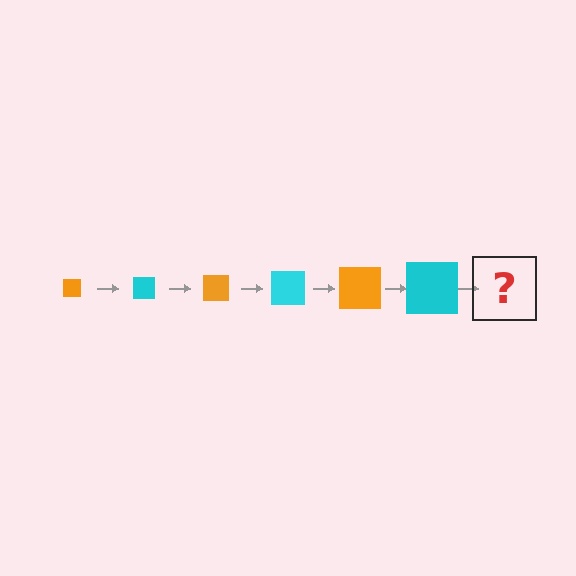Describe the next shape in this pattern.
It should be an orange square, larger than the previous one.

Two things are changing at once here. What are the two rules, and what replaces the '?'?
The two rules are that the square grows larger each step and the color cycles through orange and cyan. The '?' should be an orange square, larger than the previous one.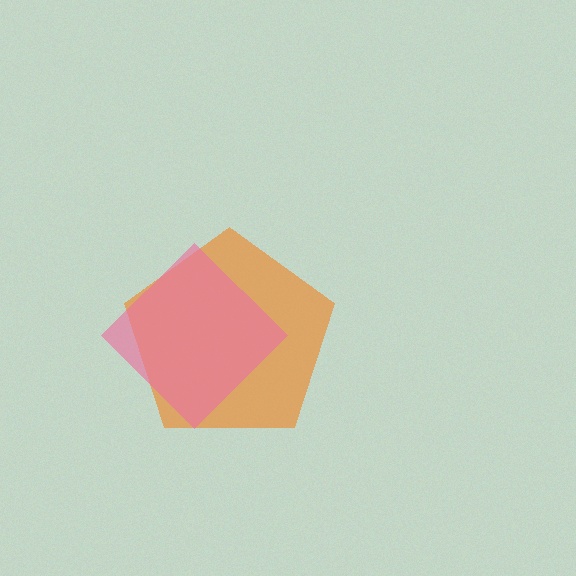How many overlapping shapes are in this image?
There are 2 overlapping shapes in the image.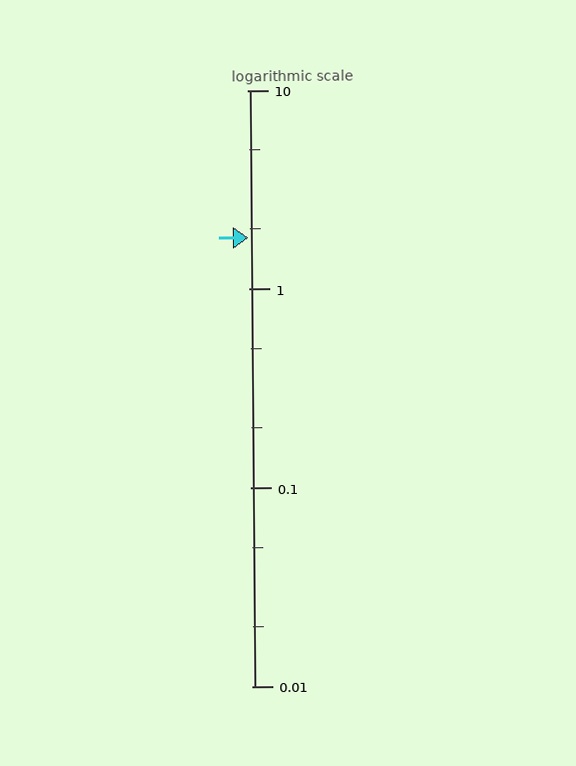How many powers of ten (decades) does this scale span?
The scale spans 3 decades, from 0.01 to 10.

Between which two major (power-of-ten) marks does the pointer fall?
The pointer is between 1 and 10.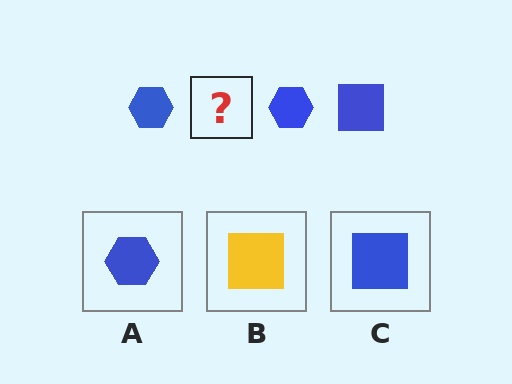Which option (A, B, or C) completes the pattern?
C.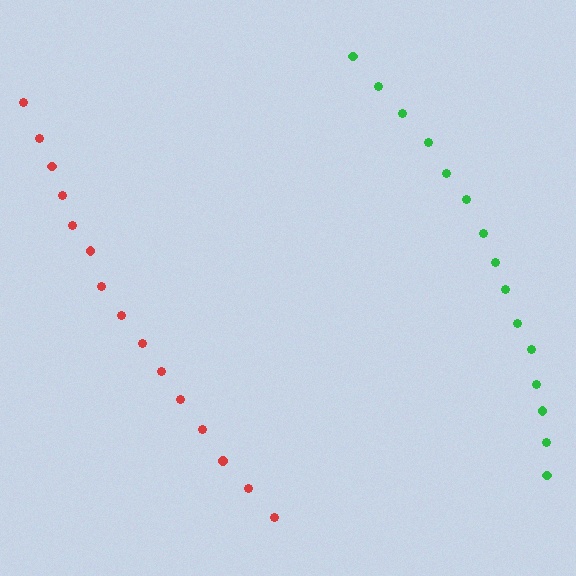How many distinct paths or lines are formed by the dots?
There are 2 distinct paths.